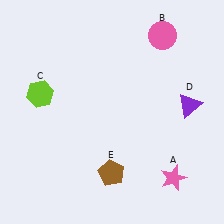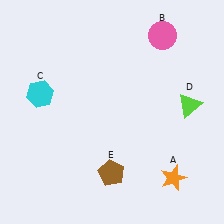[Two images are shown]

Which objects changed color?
A changed from pink to orange. C changed from lime to cyan. D changed from purple to lime.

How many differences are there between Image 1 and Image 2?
There are 3 differences between the two images.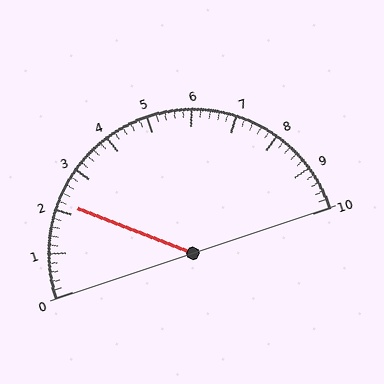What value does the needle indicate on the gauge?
The needle indicates approximately 2.2.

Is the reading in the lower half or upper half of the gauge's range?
The reading is in the lower half of the range (0 to 10).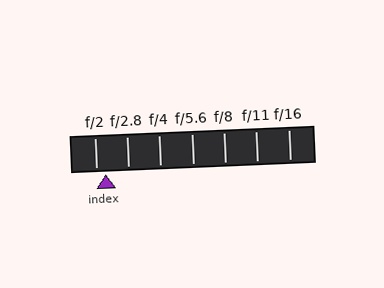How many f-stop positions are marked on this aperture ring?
There are 7 f-stop positions marked.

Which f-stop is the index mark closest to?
The index mark is closest to f/2.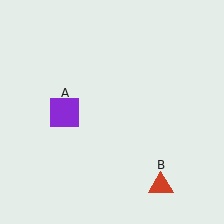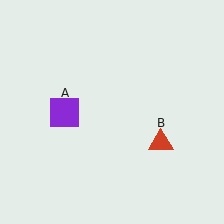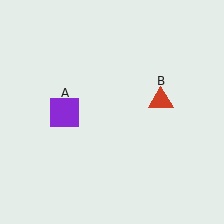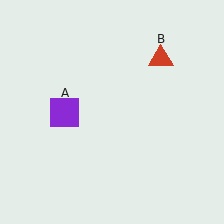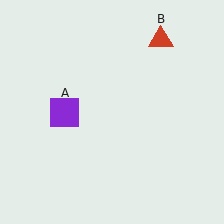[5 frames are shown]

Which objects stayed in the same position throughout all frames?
Purple square (object A) remained stationary.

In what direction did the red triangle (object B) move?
The red triangle (object B) moved up.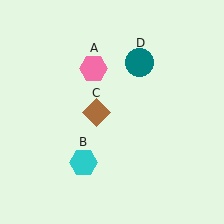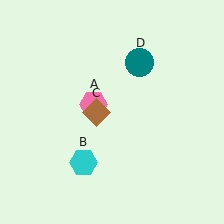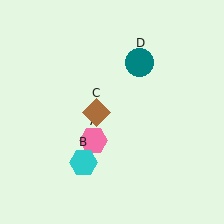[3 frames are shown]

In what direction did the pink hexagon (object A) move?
The pink hexagon (object A) moved down.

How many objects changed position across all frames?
1 object changed position: pink hexagon (object A).